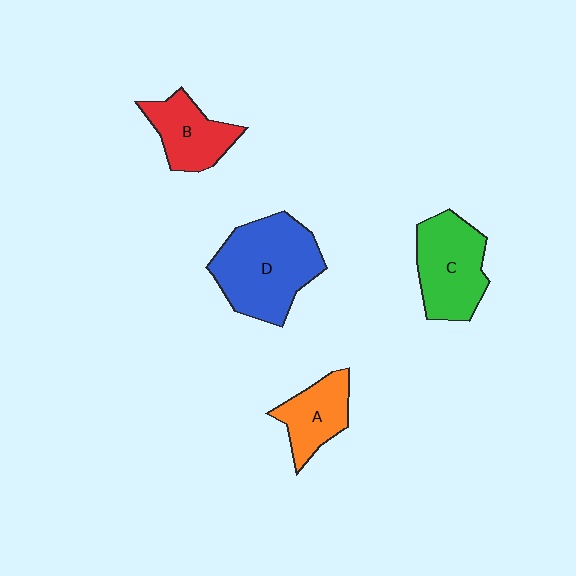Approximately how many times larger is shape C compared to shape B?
Approximately 1.3 times.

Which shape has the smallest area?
Shape A (orange).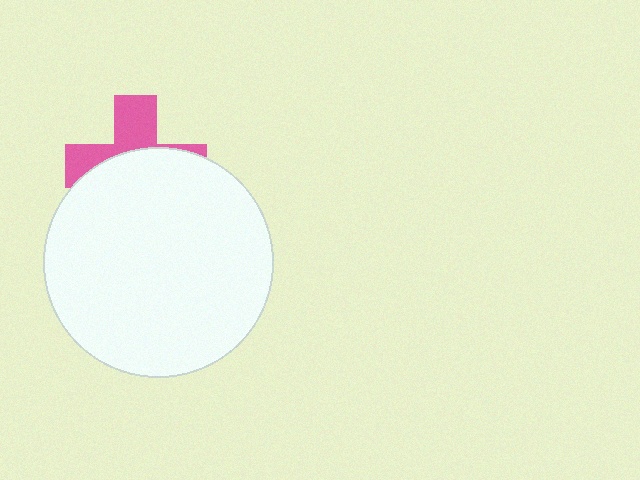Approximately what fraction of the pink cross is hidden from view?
Roughly 61% of the pink cross is hidden behind the white circle.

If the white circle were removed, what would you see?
You would see the complete pink cross.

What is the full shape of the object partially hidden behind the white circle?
The partially hidden object is a pink cross.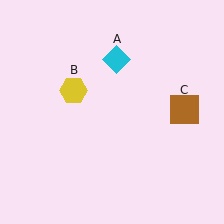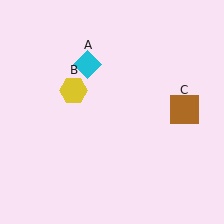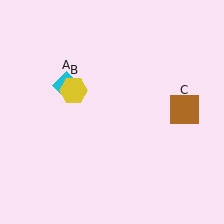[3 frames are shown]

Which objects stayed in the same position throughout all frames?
Yellow hexagon (object B) and brown square (object C) remained stationary.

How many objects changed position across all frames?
1 object changed position: cyan diamond (object A).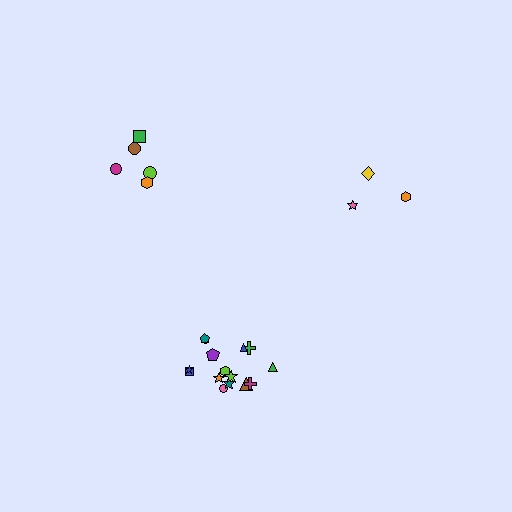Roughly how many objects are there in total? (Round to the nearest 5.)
Roughly 25 objects in total.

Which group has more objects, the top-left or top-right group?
The top-left group.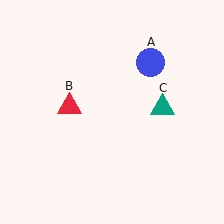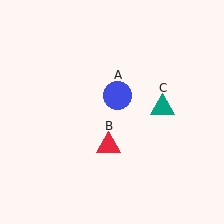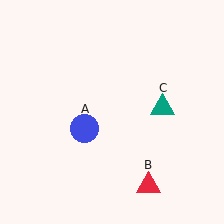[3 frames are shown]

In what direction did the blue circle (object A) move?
The blue circle (object A) moved down and to the left.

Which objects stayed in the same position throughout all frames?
Teal triangle (object C) remained stationary.